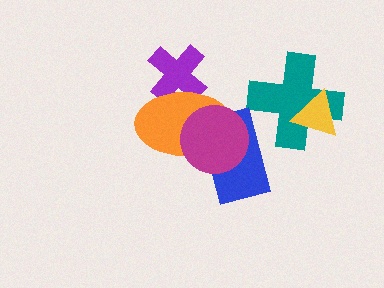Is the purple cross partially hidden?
Yes, it is partially covered by another shape.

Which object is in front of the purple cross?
The orange ellipse is in front of the purple cross.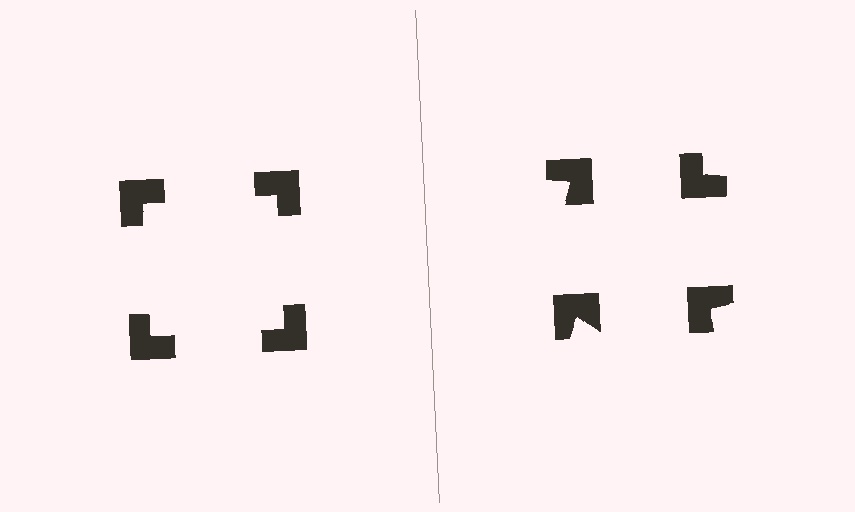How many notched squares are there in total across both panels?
8 — 4 on each side.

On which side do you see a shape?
An illusory square appears on the left side. On the right side the wedge cuts are rotated, so no coherent shape forms.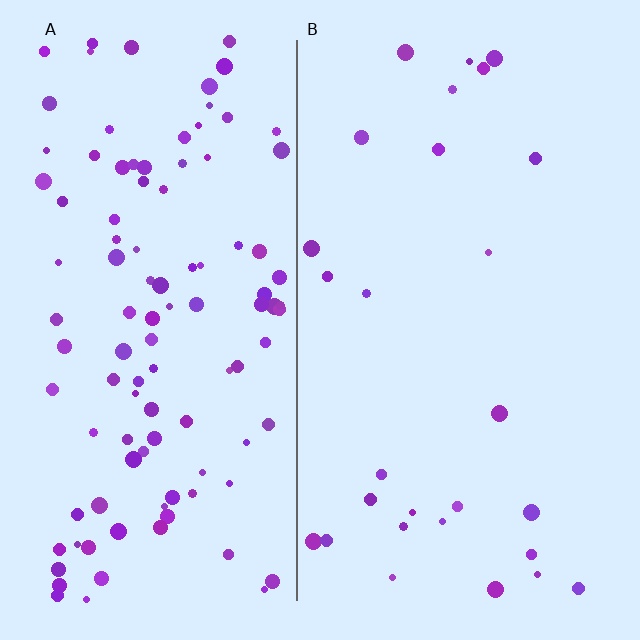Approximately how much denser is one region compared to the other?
Approximately 3.8× — region A over region B.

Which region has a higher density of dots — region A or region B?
A (the left).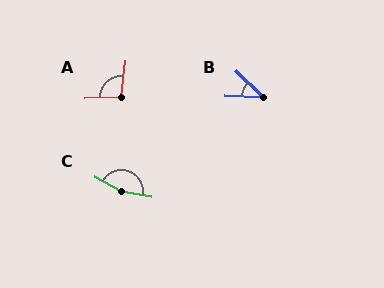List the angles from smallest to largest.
B (41°), A (99°), C (161°).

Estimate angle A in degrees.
Approximately 99 degrees.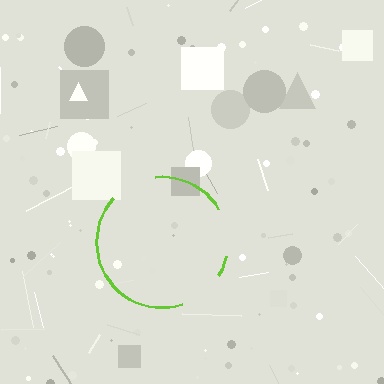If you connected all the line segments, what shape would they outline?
They would outline a circle.